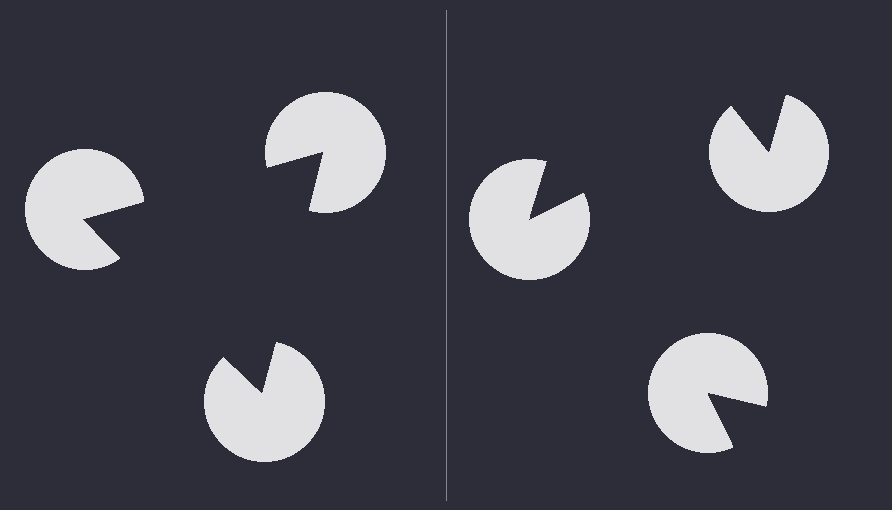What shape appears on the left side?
An illusory triangle.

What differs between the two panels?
The pac-man discs are positioned identically on both sides; only the wedge orientations differ. On the left they align to a triangle; on the right they are misaligned.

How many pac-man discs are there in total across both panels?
6 — 3 on each side.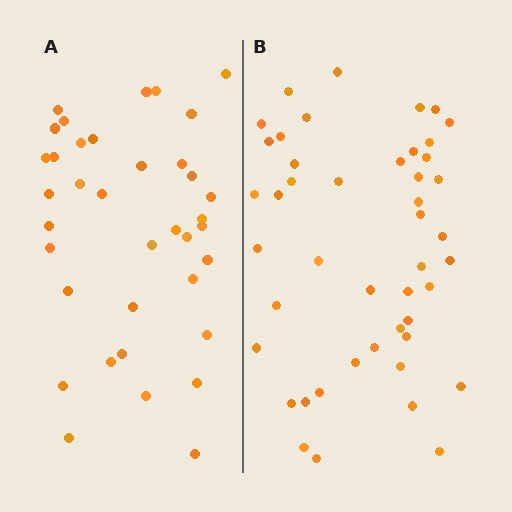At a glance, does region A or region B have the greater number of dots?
Region B (the right region) has more dots.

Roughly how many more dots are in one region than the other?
Region B has roughly 8 or so more dots than region A.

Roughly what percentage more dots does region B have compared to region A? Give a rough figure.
About 25% more.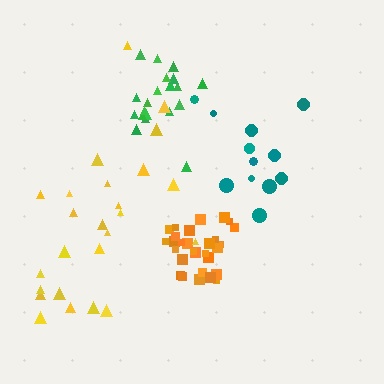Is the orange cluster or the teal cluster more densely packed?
Orange.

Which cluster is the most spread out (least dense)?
Teal.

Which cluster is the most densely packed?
Orange.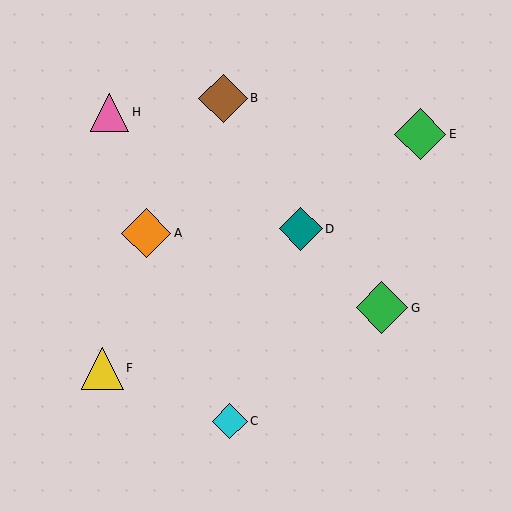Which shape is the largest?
The green diamond (labeled G) is the largest.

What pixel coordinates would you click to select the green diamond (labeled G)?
Click at (382, 308) to select the green diamond G.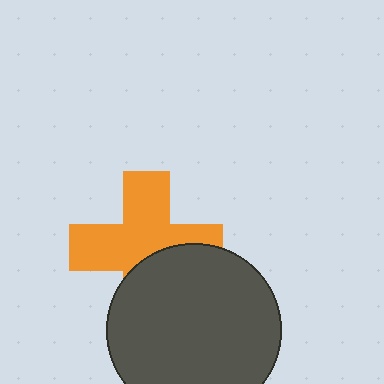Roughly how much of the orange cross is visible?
About half of it is visible (roughly 63%).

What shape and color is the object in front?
The object in front is a dark gray circle.